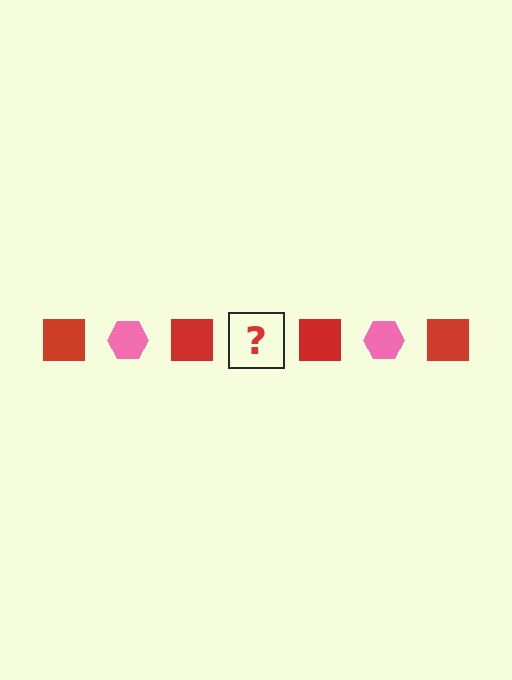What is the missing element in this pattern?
The missing element is a pink hexagon.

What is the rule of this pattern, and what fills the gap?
The rule is that the pattern alternates between red square and pink hexagon. The gap should be filled with a pink hexagon.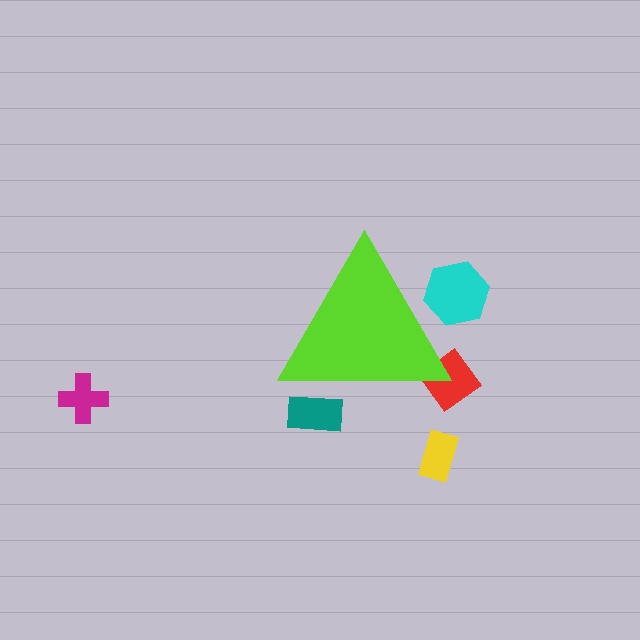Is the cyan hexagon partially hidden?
Yes, the cyan hexagon is partially hidden behind the lime triangle.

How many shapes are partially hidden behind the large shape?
3 shapes are partially hidden.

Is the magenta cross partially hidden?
No, the magenta cross is fully visible.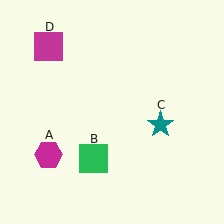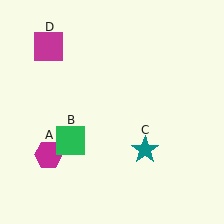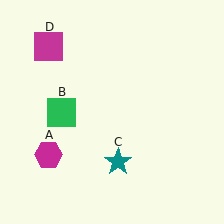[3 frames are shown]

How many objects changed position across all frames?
2 objects changed position: green square (object B), teal star (object C).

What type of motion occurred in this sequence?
The green square (object B), teal star (object C) rotated clockwise around the center of the scene.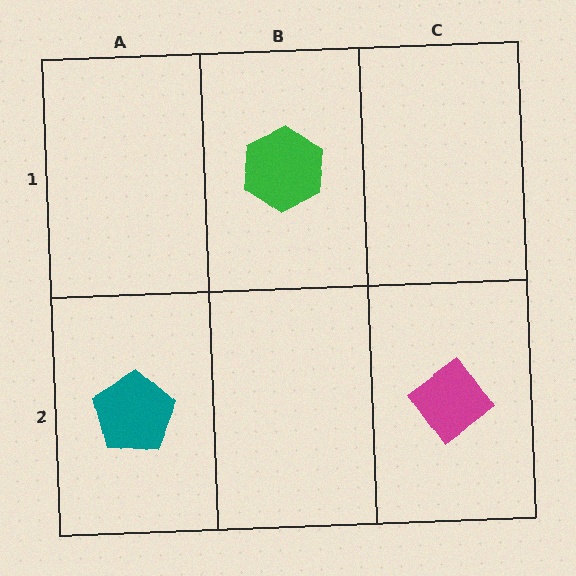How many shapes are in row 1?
1 shape.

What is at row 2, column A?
A teal pentagon.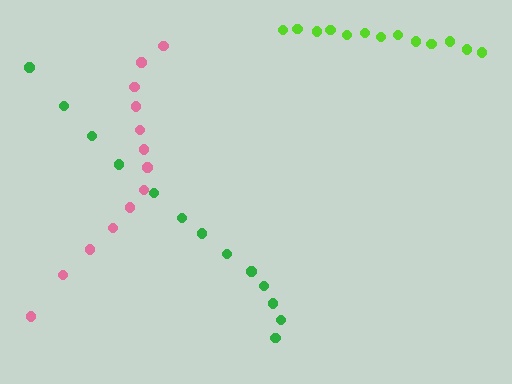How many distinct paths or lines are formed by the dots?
There are 3 distinct paths.